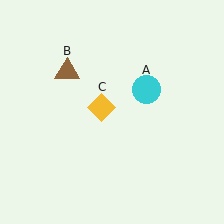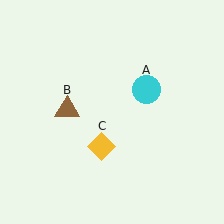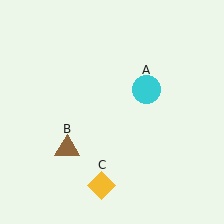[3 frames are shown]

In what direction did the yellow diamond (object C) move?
The yellow diamond (object C) moved down.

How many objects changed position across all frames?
2 objects changed position: brown triangle (object B), yellow diamond (object C).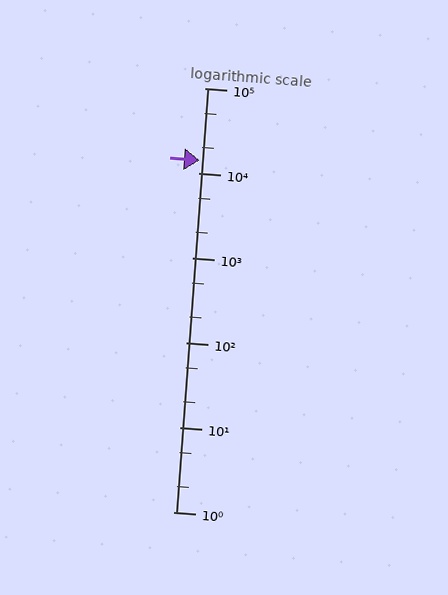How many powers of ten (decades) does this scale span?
The scale spans 5 decades, from 1 to 100000.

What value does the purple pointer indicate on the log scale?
The pointer indicates approximately 14000.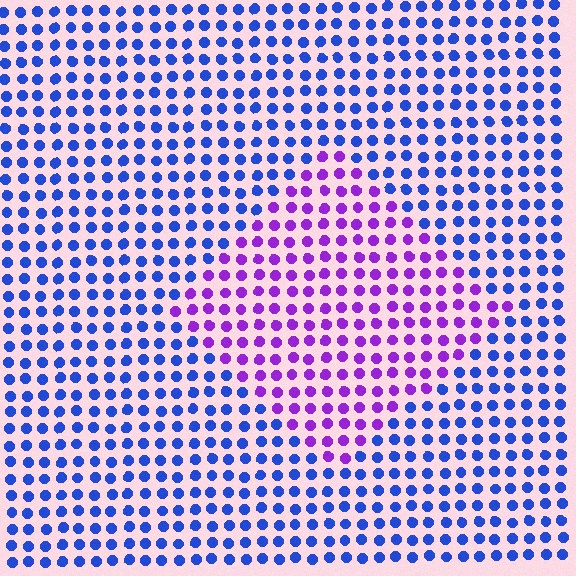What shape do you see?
I see a diamond.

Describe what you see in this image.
The image is filled with small blue elements in a uniform arrangement. A diamond-shaped region is visible where the elements are tinted to a slightly different hue, forming a subtle color boundary.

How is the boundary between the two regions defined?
The boundary is defined purely by a slight shift in hue (about 53 degrees). Spacing, size, and orientation are identical on both sides.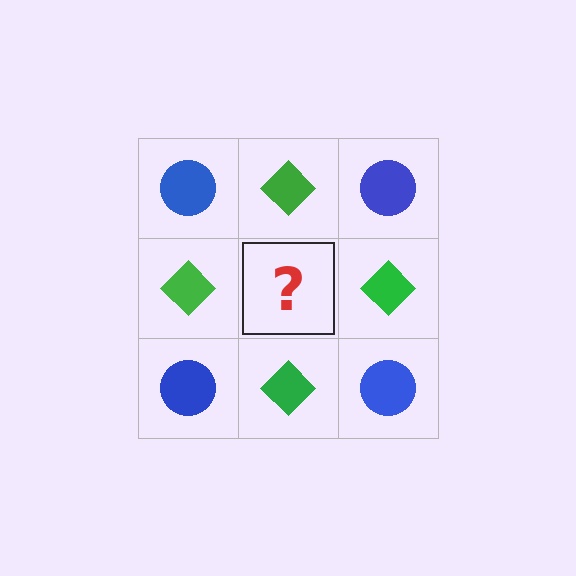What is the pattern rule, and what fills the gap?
The rule is that it alternates blue circle and green diamond in a checkerboard pattern. The gap should be filled with a blue circle.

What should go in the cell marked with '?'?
The missing cell should contain a blue circle.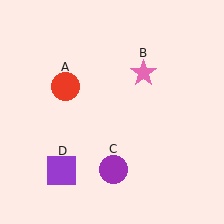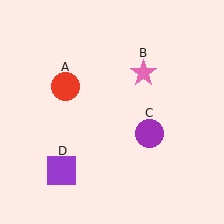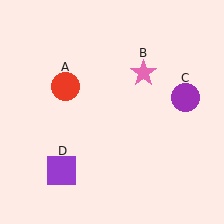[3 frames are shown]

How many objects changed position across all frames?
1 object changed position: purple circle (object C).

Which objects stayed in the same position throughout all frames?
Red circle (object A) and pink star (object B) and purple square (object D) remained stationary.